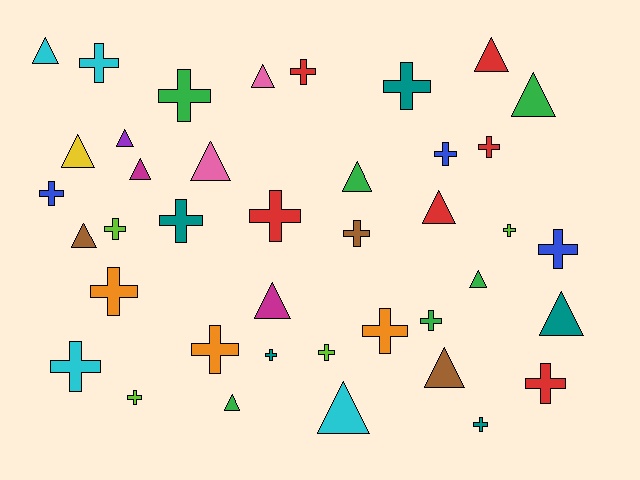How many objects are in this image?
There are 40 objects.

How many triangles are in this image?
There are 17 triangles.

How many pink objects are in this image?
There are 2 pink objects.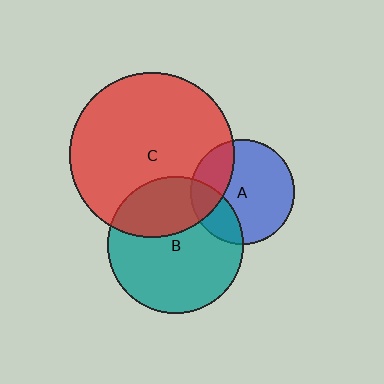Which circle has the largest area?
Circle C (red).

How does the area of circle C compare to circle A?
Approximately 2.5 times.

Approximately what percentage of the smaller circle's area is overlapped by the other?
Approximately 35%.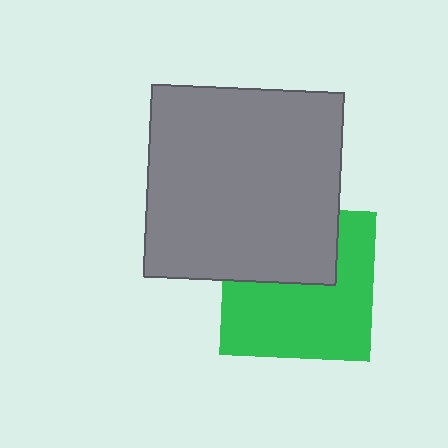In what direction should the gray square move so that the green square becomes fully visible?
The gray square should move up. That is the shortest direction to clear the overlap and leave the green square fully visible.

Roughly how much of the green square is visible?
About half of it is visible (roughly 61%).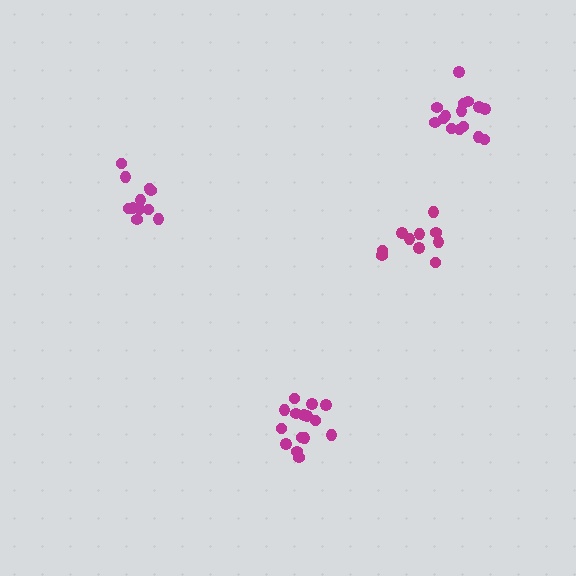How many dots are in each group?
Group 1: 15 dots, Group 2: 11 dots, Group 3: 10 dots, Group 4: 15 dots (51 total).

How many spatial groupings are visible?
There are 4 spatial groupings.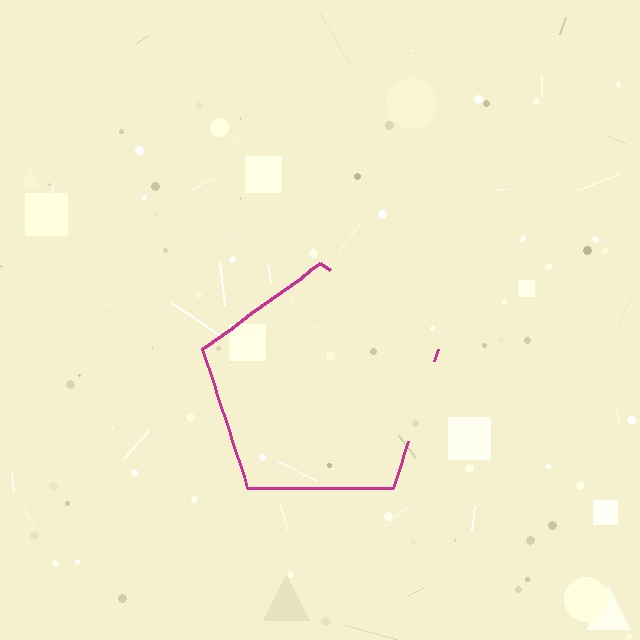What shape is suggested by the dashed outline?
The dashed outline suggests a pentagon.